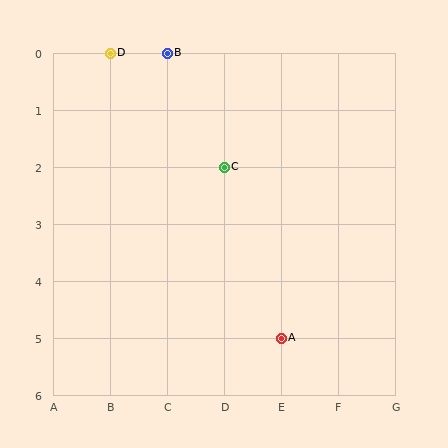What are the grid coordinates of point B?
Point B is at grid coordinates (C, 0).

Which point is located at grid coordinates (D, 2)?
Point C is at (D, 2).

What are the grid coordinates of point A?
Point A is at grid coordinates (E, 5).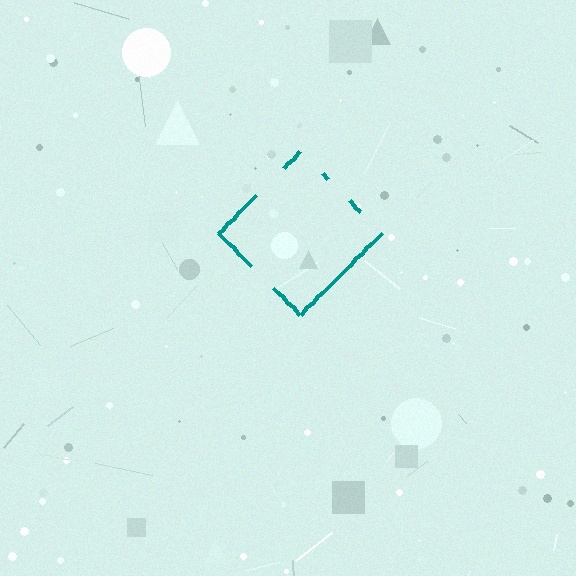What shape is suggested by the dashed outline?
The dashed outline suggests a diamond.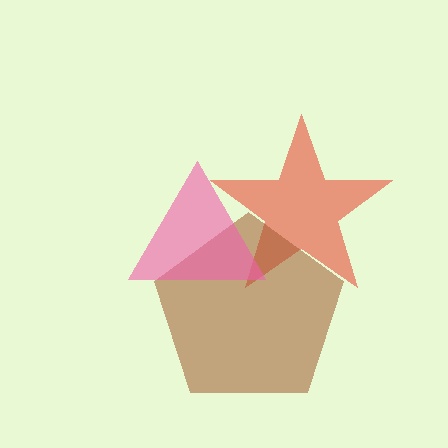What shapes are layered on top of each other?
The layered shapes are: a red star, a brown pentagon, a pink triangle.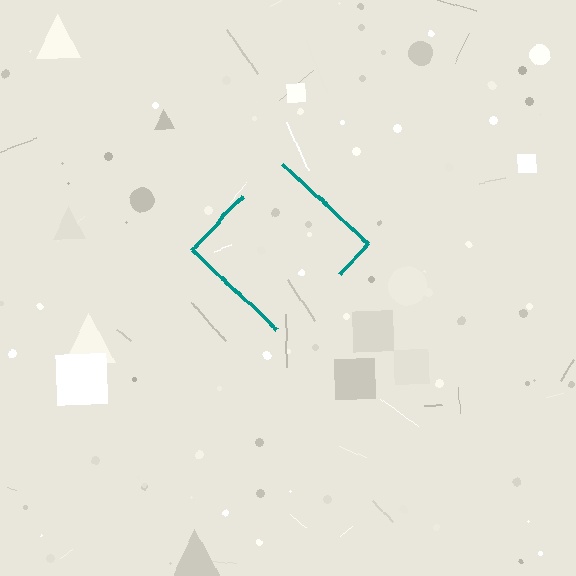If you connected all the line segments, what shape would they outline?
They would outline a diamond.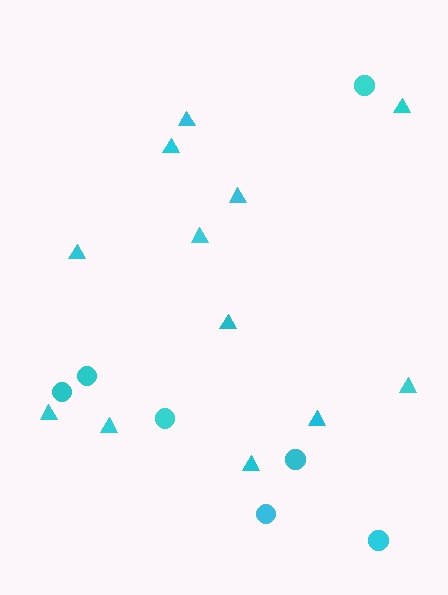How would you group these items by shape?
There are 2 groups: one group of triangles (12) and one group of circles (7).